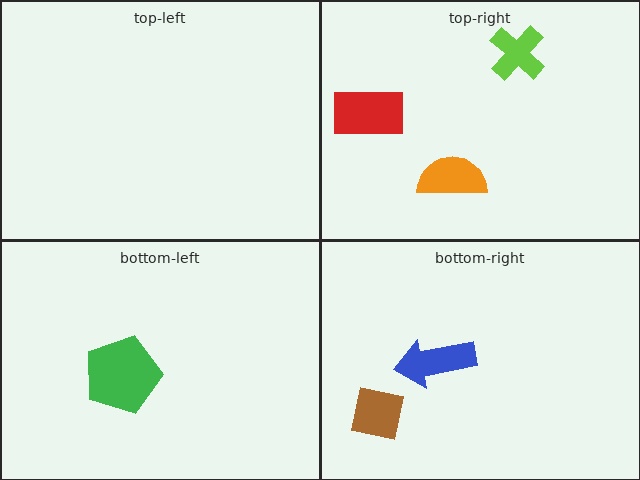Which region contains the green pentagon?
The bottom-left region.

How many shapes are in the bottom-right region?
2.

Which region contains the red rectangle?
The top-right region.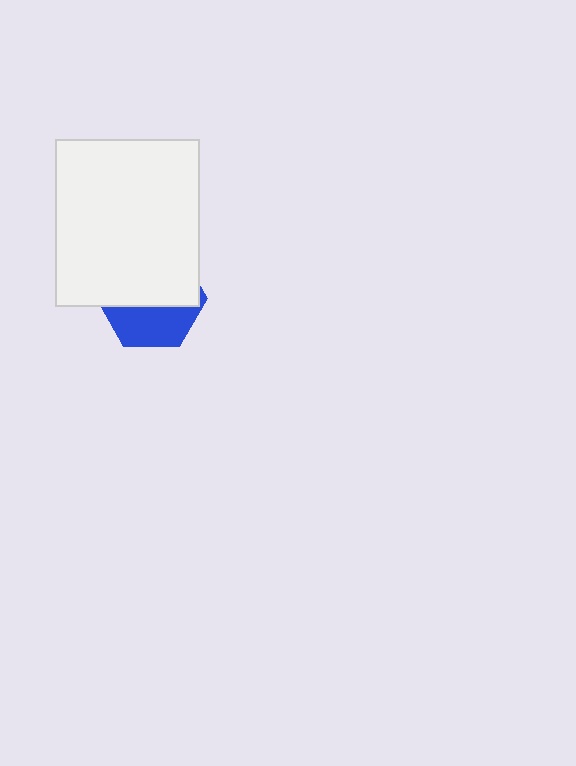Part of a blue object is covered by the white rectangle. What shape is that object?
It is a hexagon.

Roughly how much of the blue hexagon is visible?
A small part of it is visible (roughly 40%).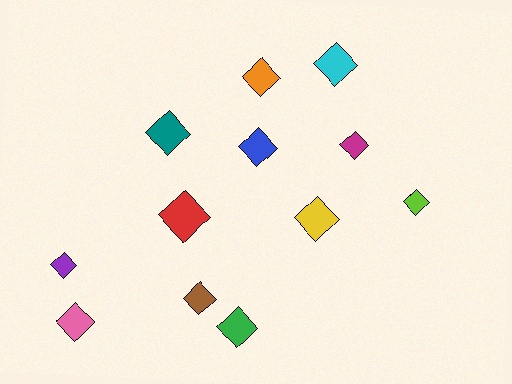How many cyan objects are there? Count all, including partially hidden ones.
There is 1 cyan object.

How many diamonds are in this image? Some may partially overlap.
There are 12 diamonds.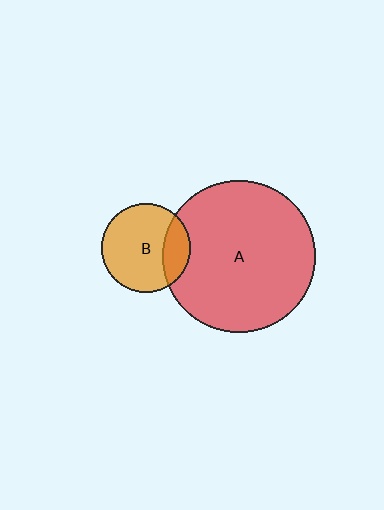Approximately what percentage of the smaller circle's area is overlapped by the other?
Approximately 20%.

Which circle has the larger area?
Circle A (red).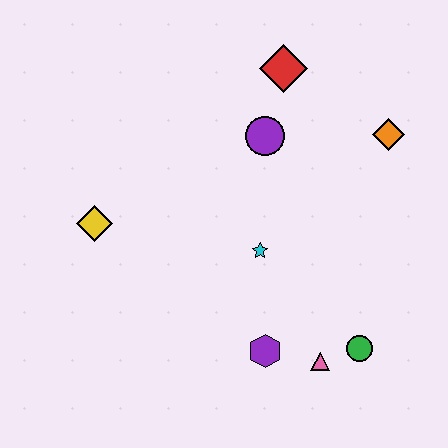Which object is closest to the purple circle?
The red diamond is closest to the purple circle.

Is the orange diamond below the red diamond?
Yes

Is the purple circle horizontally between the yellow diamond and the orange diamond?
Yes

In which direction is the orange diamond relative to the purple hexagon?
The orange diamond is above the purple hexagon.